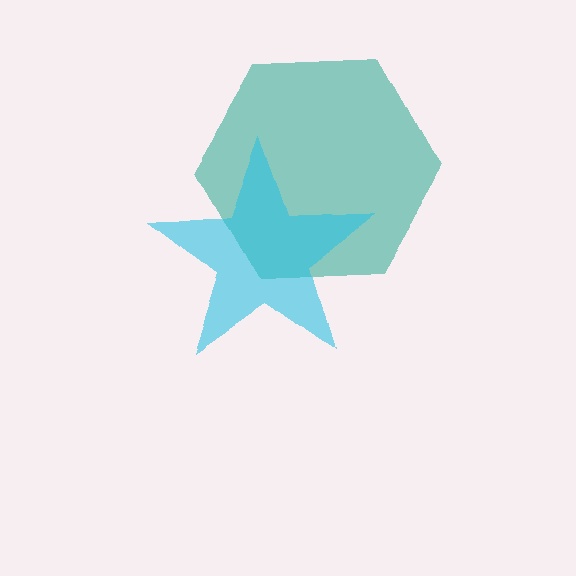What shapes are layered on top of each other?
The layered shapes are: a teal hexagon, a cyan star.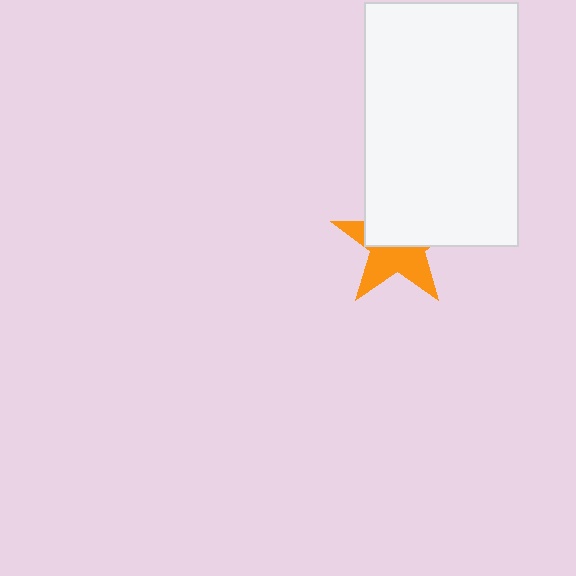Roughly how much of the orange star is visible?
About half of it is visible (roughly 48%).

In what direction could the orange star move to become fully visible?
The orange star could move down. That would shift it out from behind the white rectangle entirely.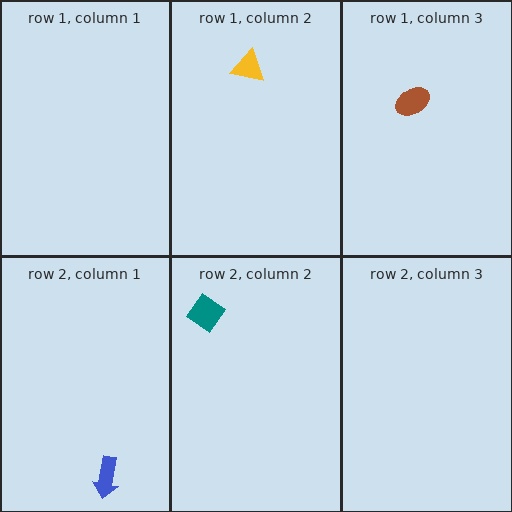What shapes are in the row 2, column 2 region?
The teal diamond.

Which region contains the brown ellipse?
The row 1, column 3 region.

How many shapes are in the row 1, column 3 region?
1.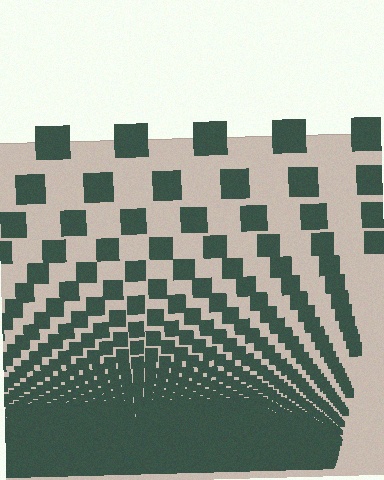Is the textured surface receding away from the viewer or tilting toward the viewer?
The surface appears to tilt toward the viewer. Texture elements get larger and sparser toward the top.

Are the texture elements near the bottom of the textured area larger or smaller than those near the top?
Smaller. The gradient is inverted — elements near the bottom are smaller and denser.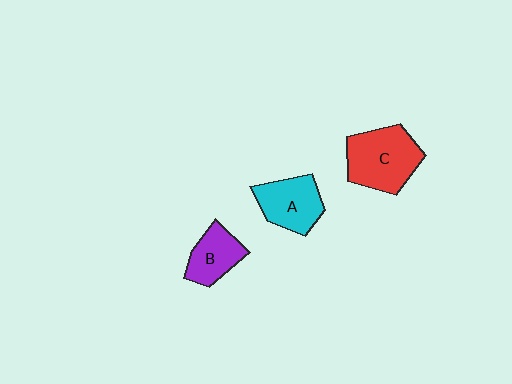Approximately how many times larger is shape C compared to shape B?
Approximately 1.7 times.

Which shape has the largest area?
Shape C (red).